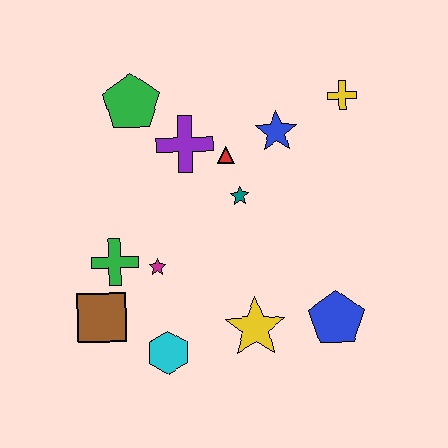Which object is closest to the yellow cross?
The blue star is closest to the yellow cross.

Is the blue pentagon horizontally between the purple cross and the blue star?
No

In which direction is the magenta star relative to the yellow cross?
The magenta star is to the left of the yellow cross.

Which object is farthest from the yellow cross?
The brown square is farthest from the yellow cross.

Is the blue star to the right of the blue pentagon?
No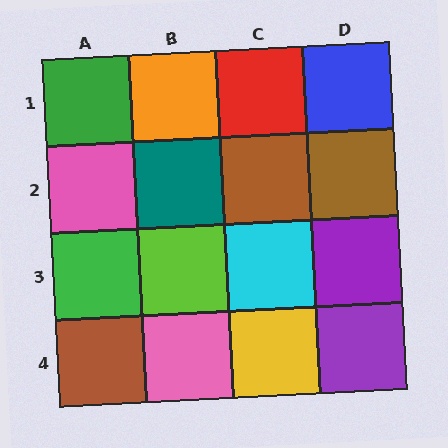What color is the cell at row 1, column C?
Red.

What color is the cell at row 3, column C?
Cyan.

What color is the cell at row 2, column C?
Brown.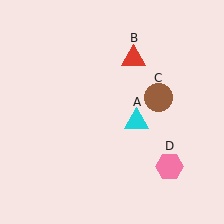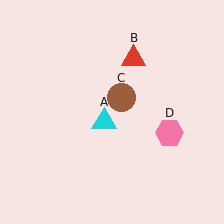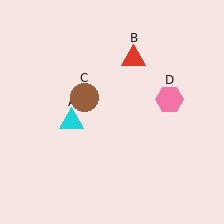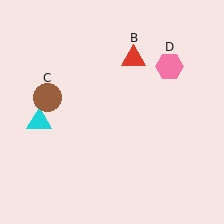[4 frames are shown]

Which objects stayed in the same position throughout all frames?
Red triangle (object B) remained stationary.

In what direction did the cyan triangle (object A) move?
The cyan triangle (object A) moved left.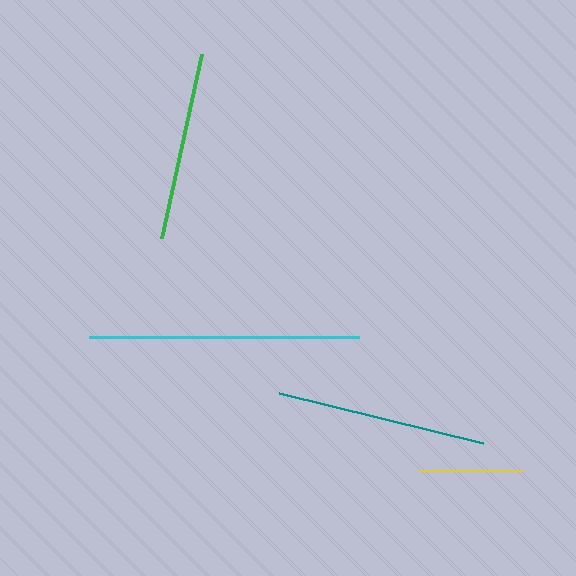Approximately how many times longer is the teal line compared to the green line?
The teal line is approximately 1.1 times the length of the green line.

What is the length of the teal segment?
The teal segment is approximately 210 pixels long.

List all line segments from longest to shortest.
From longest to shortest: cyan, teal, green, yellow.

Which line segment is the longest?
The cyan line is the longest at approximately 270 pixels.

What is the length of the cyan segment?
The cyan segment is approximately 270 pixels long.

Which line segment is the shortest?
The yellow line is the shortest at approximately 103 pixels.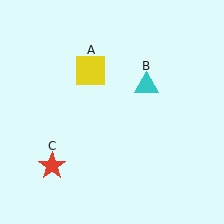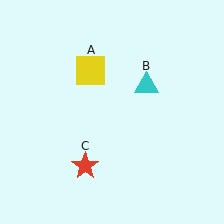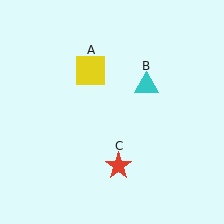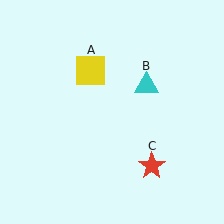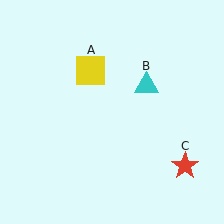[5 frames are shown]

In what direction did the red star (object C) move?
The red star (object C) moved right.